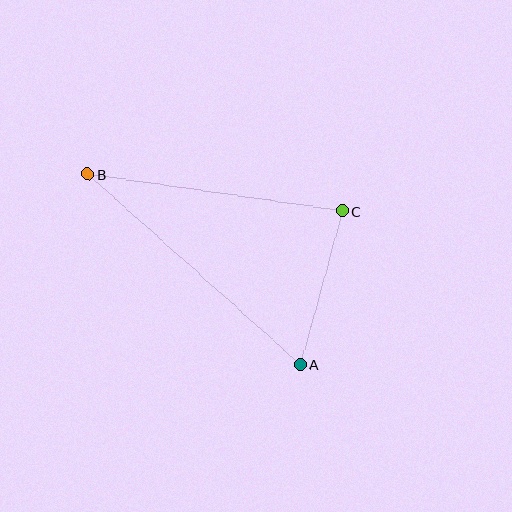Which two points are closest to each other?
Points A and C are closest to each other.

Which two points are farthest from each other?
Points A and B are farthest from each other.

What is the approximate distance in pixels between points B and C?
The distance between B and C is approximately 257 pixels.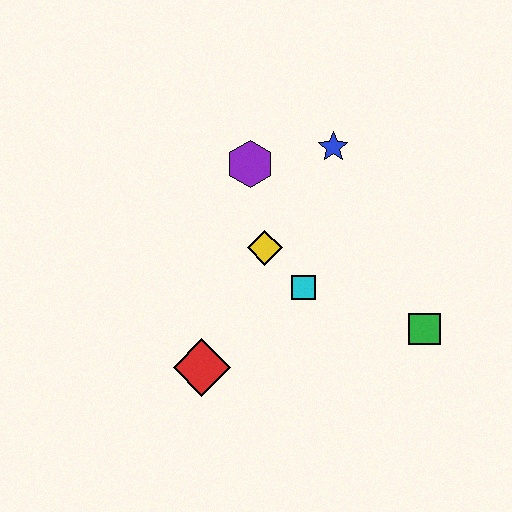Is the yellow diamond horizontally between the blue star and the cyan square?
No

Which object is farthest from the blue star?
The red diamond is farthest from the blue star.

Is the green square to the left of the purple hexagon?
No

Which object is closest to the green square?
The cyan square is closest to the green square.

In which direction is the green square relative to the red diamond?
The green square is to the right of the red diamond.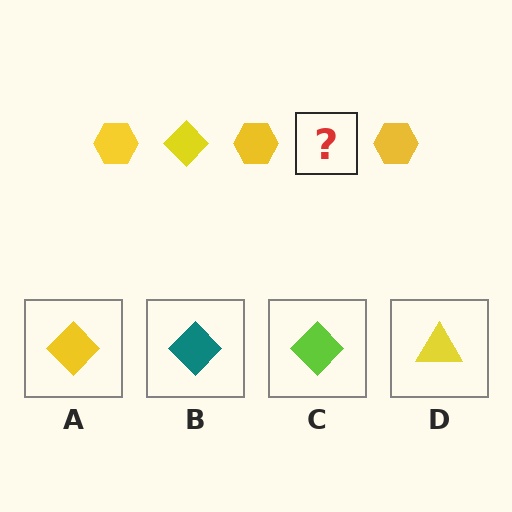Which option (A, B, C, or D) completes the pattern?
A.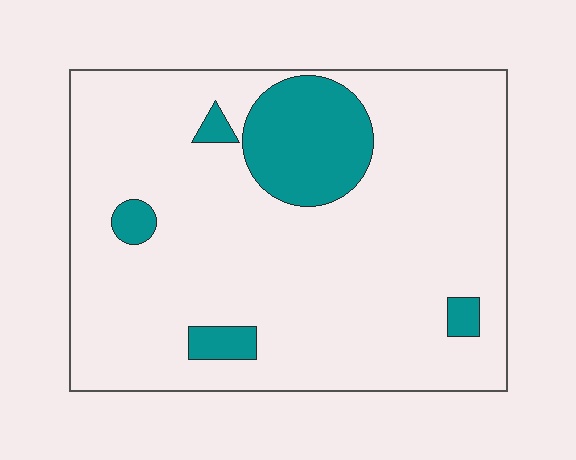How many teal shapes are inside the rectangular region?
5.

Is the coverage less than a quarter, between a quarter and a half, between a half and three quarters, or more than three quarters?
Less than a quarter.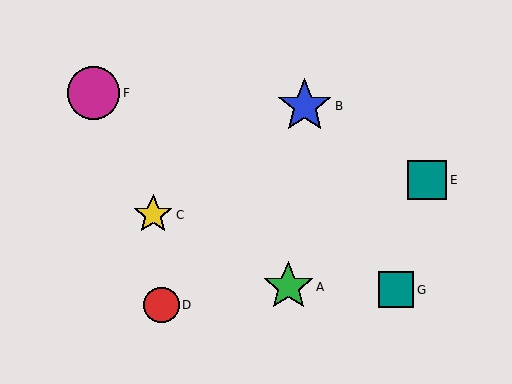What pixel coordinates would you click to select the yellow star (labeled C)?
Click at (153, 215) to select the yellow star C.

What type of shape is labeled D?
Shape D is a red circle.